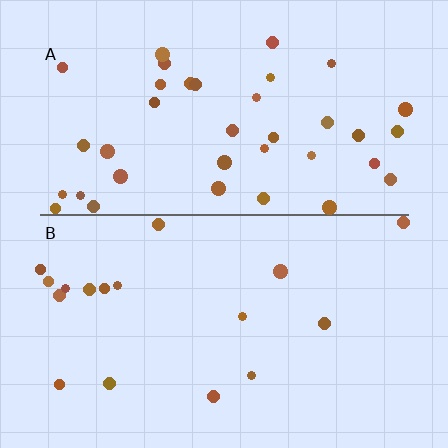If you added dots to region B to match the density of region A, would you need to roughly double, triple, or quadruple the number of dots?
Approximately double.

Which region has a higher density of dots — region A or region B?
A (the top).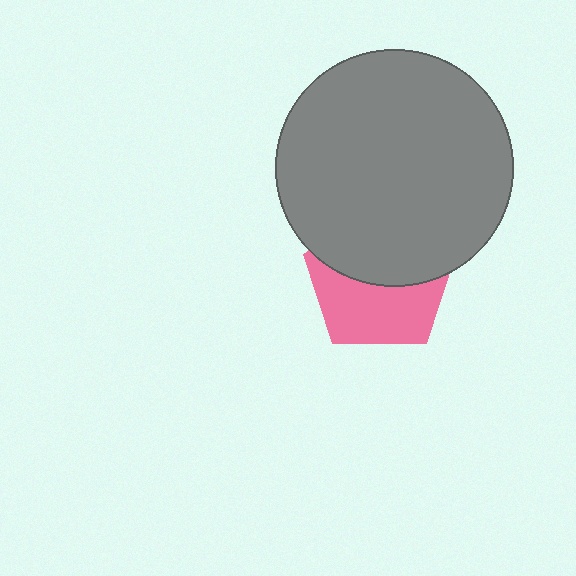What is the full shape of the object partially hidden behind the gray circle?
The partially hidden object is a pink pentagon.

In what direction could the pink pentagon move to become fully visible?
The pink pentagon could move down. That would shift it out from behind the gray circle entirely.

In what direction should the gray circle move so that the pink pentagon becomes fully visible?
The gray circle should move up. That is the shortest direction to clear the overlap and leave the pink pentagon fully visible.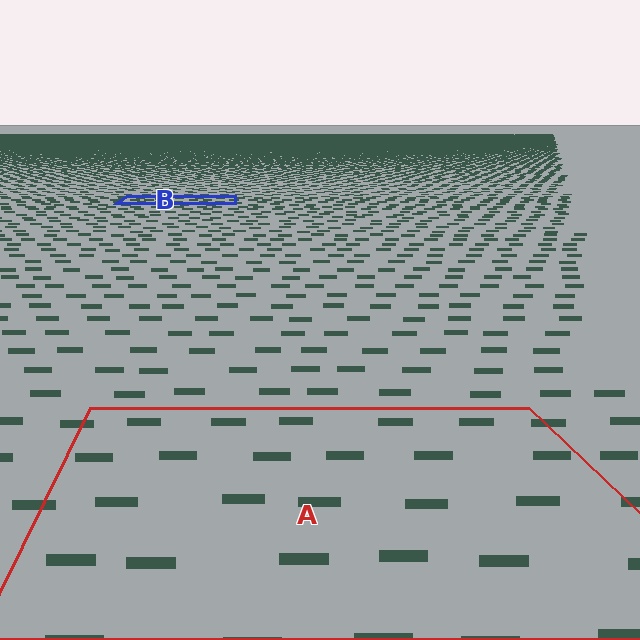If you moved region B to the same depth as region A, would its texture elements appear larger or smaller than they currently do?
They would appear larger. At a closer depth, the same texture elements are projected at a bigger on-screen size.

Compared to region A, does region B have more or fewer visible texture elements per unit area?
Region B has more texture elements per unit area — they are packed more densely because it is farther away.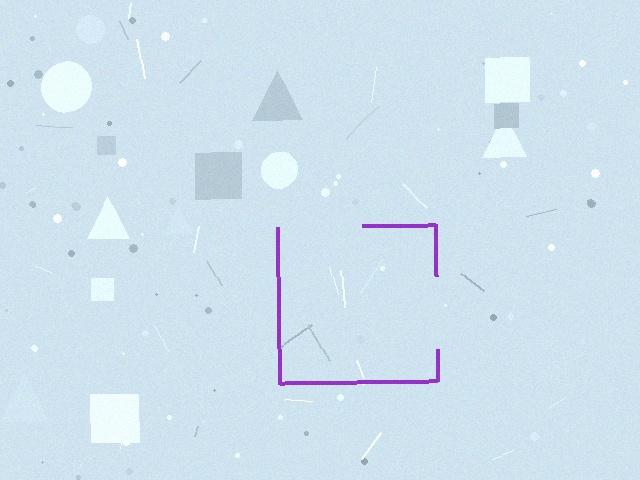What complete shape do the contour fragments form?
The contour fragments form a square.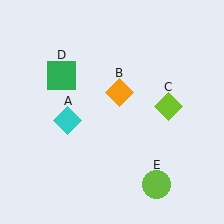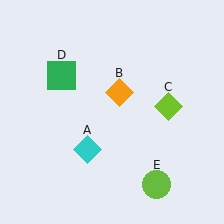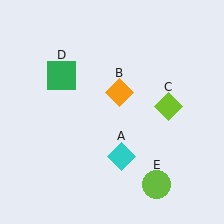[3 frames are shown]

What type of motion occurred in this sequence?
The cyan diamond (object A) rotated counterclockwise around the center of the scene.